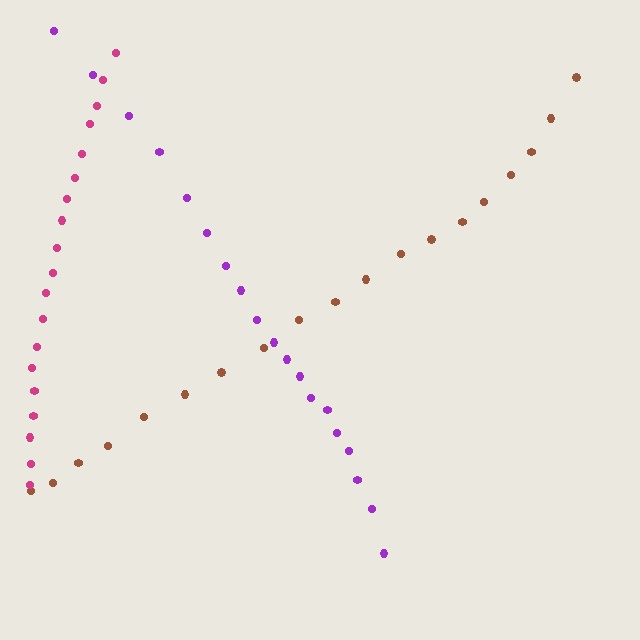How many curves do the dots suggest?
There are 3 distinct paths.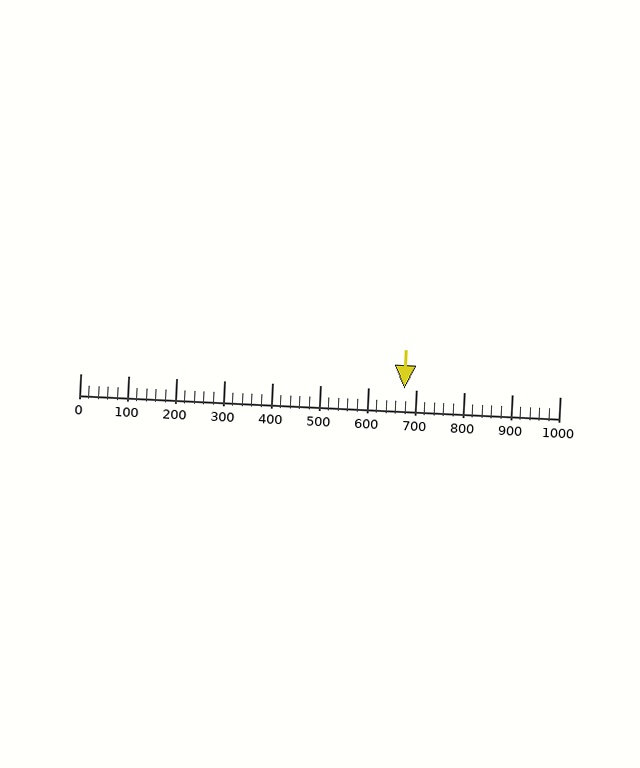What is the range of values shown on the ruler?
The ruler shows values from 0 to 1000.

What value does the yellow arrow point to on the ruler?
The yellow arrow points to approximately 676.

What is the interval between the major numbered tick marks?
The major tick marks are spaced 100 units apart.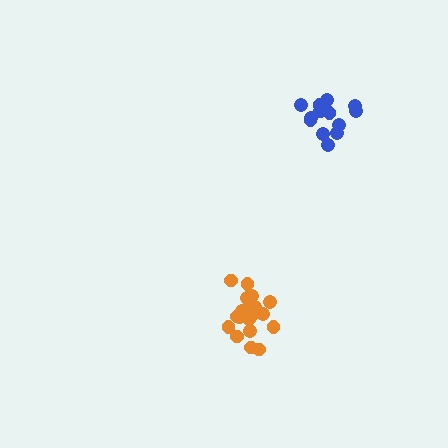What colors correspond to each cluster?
The clusters are colored: blue, orange.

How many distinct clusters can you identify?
There are 2 distinct clusters.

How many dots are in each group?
Group 1: 13 dots, Group 2: 19 dots (32 total).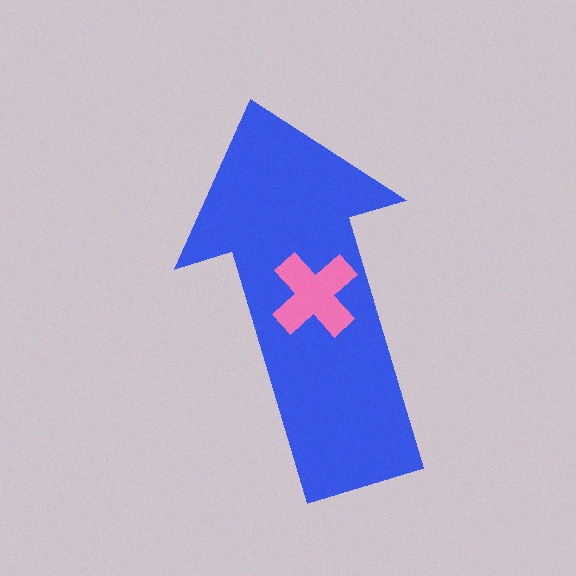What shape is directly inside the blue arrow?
The pink cross.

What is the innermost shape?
The pink cross.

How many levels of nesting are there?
2.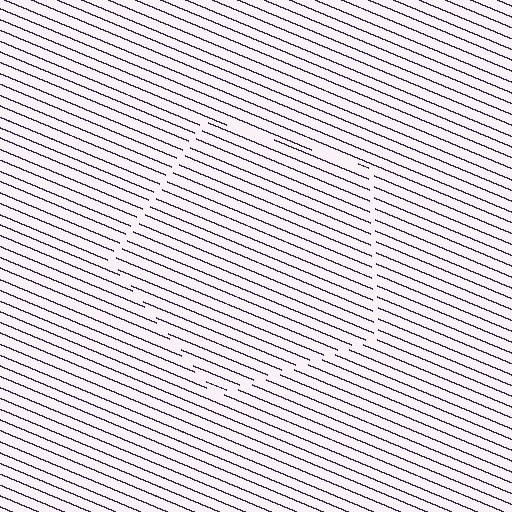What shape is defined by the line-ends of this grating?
An illusory pentagon. The interior of the shape contains the same grating, shifted by half a period — the contour is defined by the phase discontinuity where line-ends from the inner and outer gratings abut.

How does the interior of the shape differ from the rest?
The interior of the shape contains the same grating, shifted by half a period — the contour is defined by the phase discontinuity where line-ends from the inner and outer gratings abut.